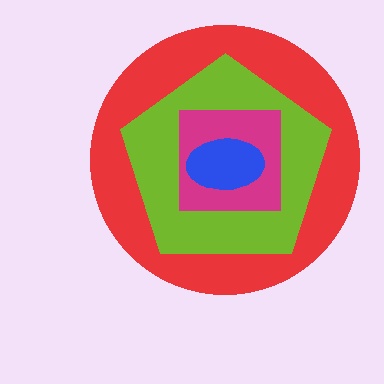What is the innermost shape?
The blue ellipse.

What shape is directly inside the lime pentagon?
The magenta square.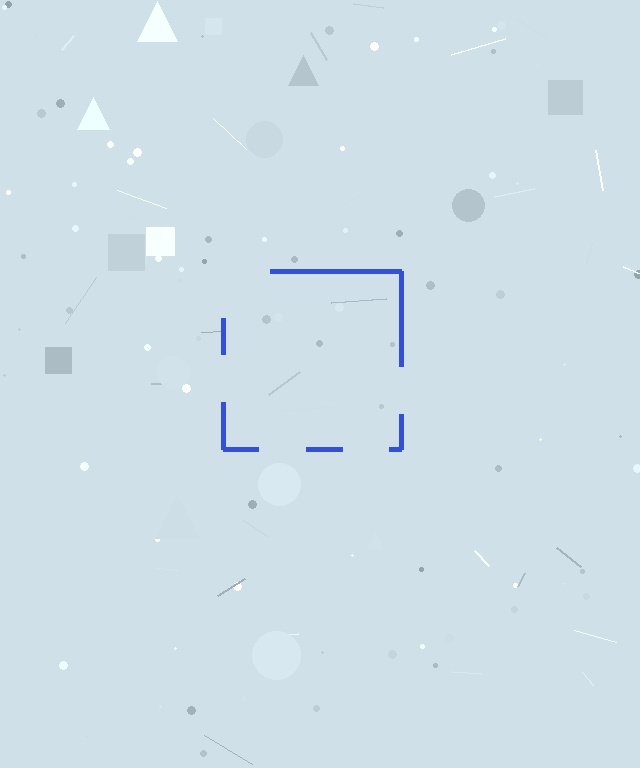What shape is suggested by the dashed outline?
The dashed outline suggests a square.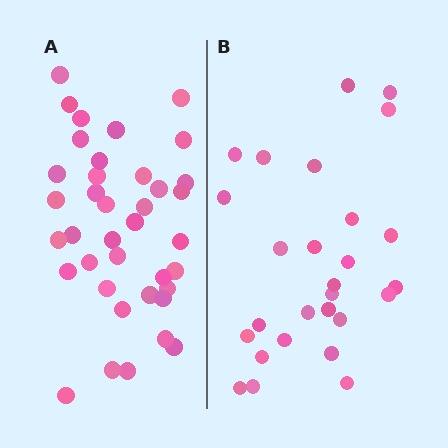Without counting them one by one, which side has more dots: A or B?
Region A (the left region) has more dots.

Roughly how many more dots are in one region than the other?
Region A has roughly 12 or so more dots than region B.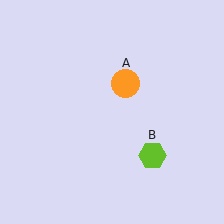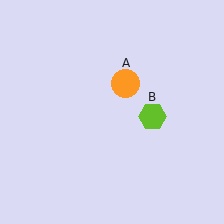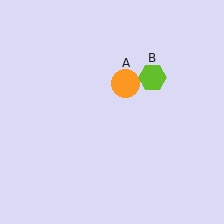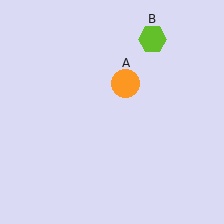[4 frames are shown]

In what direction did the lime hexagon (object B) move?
The lime hexagon (object B) moved up.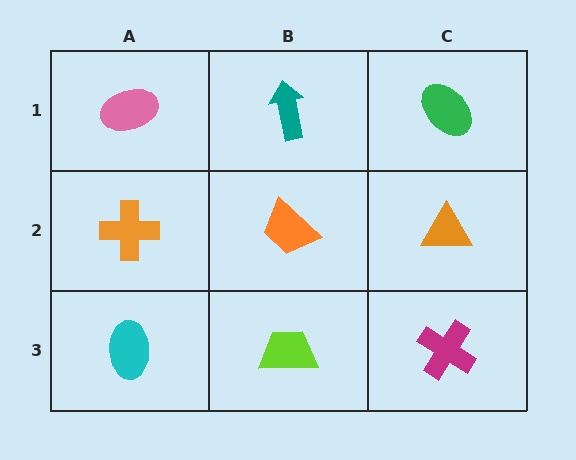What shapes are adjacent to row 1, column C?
An orange triangle (row 2, column C), a teal arrow (row 1, column B).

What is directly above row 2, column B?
A teal arrow.